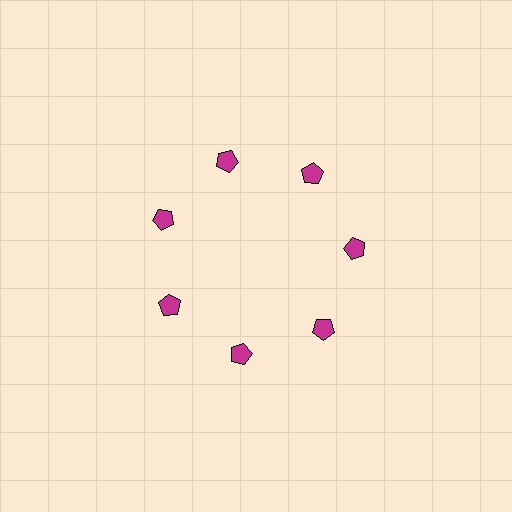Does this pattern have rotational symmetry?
Yes, this pattern has 7-fold rotational symmetry. It looks the same after rotating 51 degrees around the center.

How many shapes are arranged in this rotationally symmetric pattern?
There are 7 shapes, arranged in 7 groups of 1.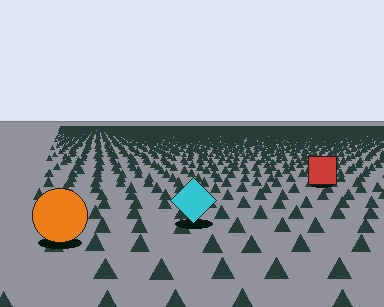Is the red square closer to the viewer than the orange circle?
No. The orange circle is closer — you can tell from the texture gradient: the ground texture is coarser near it.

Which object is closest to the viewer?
The orange circle is closest. The texture marks near it are larger and more spread out.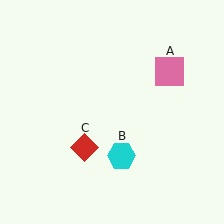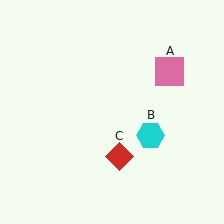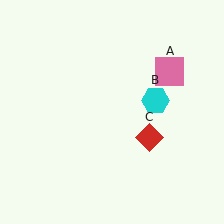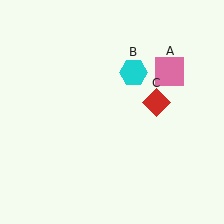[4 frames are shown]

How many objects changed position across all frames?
2 objects changed position: cyan hexagon (object B), red diamond (object C).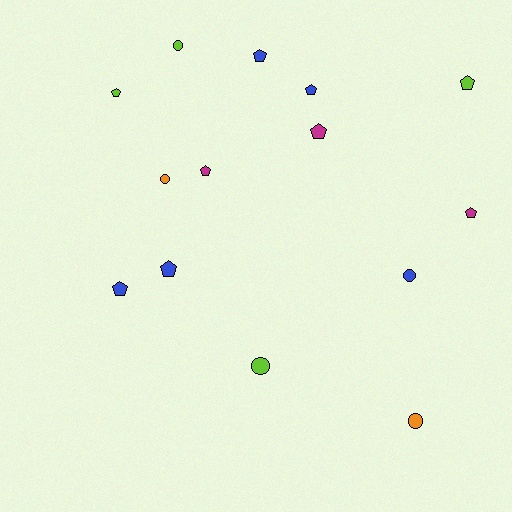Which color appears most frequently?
Blue, with 5 objects.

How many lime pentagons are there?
There are 2 lime pentagons.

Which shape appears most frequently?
Pentagon, with 9 objects.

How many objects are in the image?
There are 14 objects.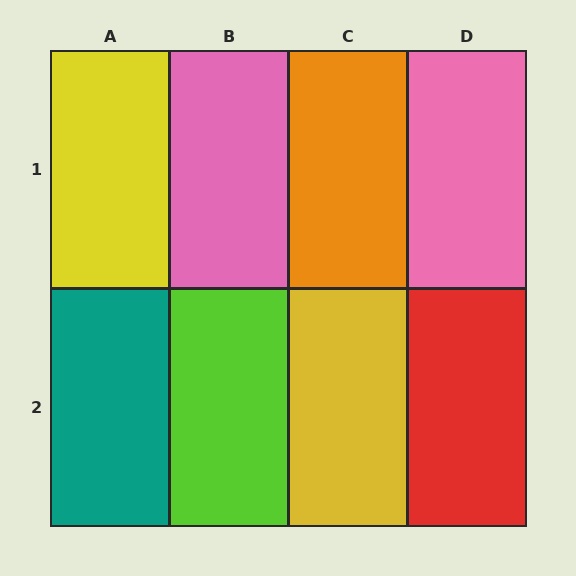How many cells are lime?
1 cell is lime.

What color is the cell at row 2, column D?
Red.